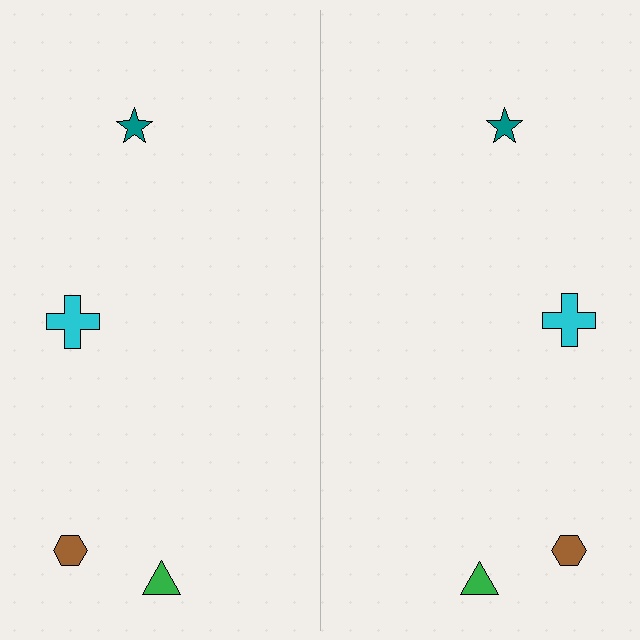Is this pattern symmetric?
Yes, this pattern has bilateral (reflection) symmetry.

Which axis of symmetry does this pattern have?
The pattern has a vertical axis of symmetry running through the center of the image.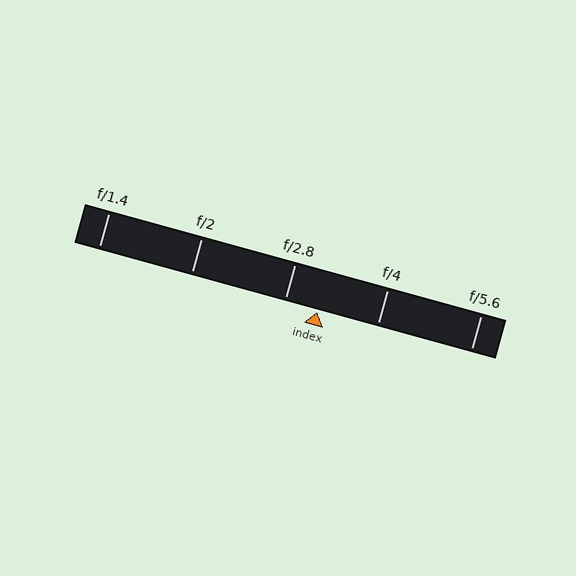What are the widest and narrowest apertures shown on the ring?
The widest aperture shown is f/1.4 and the narrowest is f/5.6.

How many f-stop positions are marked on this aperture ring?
There are 5 f-stop positions marked.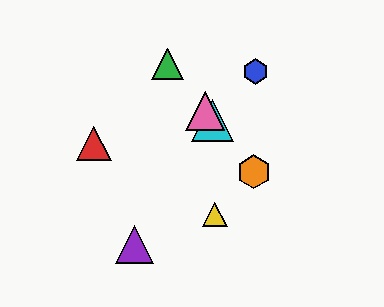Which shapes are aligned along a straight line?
The green triangle, the orange hexagon, the cyan triangle, the pink triangle are aligned along a straight line.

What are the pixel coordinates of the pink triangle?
The pink triangle is at (205, 111).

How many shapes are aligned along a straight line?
4 shapes (the green triangle, the orange hexagon, the cyan triangle, the pink triangle) are aligned along a straight line.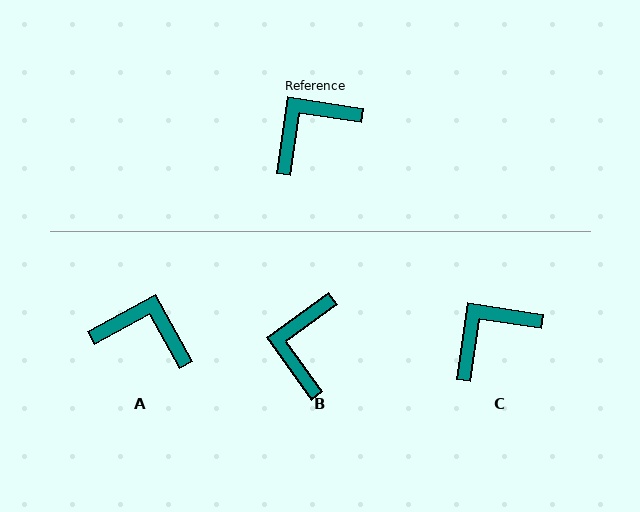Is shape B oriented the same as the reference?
No, it is off by about 44 degrees.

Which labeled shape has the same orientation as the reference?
C.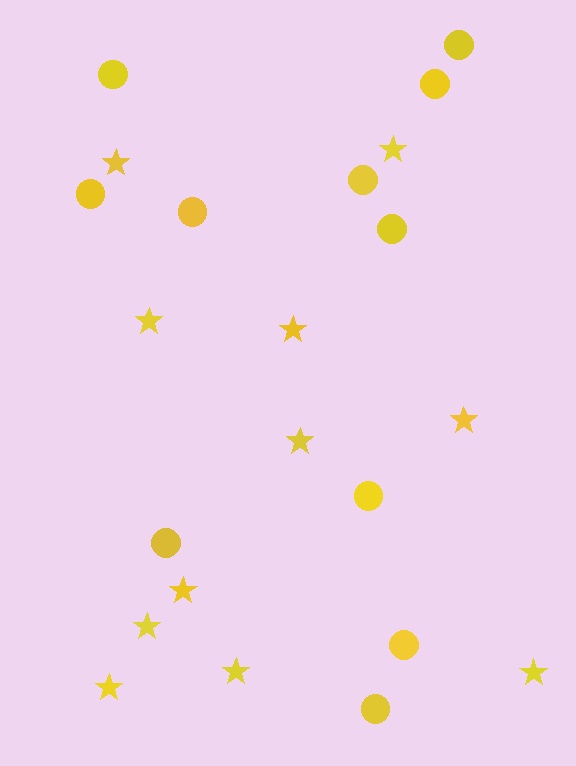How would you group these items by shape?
There are 2 groups: one group of circles (11) and one group of stars (11).